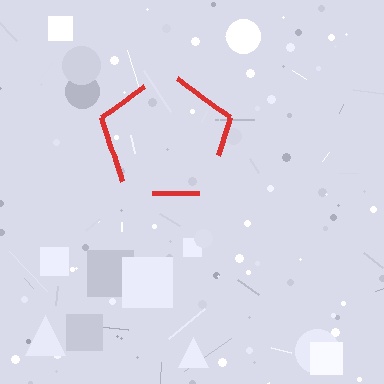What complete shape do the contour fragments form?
The contour fragments form a pentagon.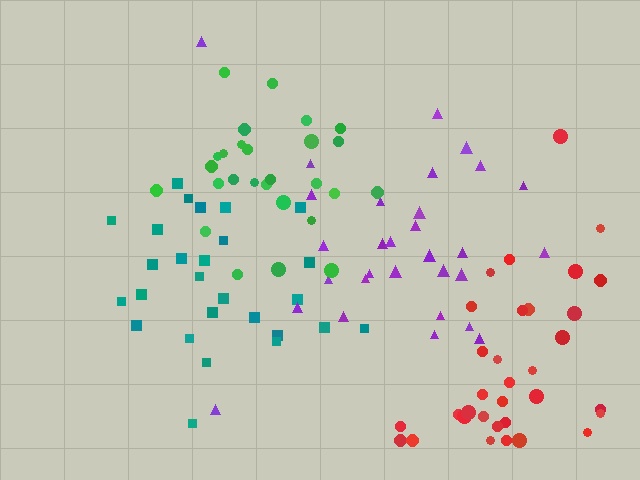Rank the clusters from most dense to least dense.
green, teal, purple, red.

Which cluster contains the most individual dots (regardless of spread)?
Red (33).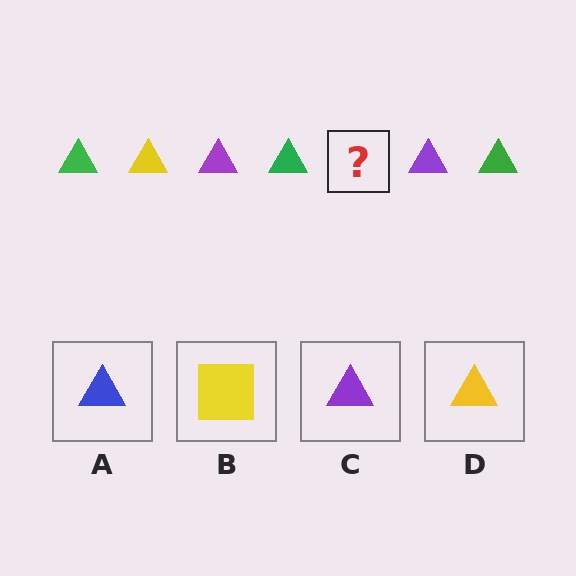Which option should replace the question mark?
Option D.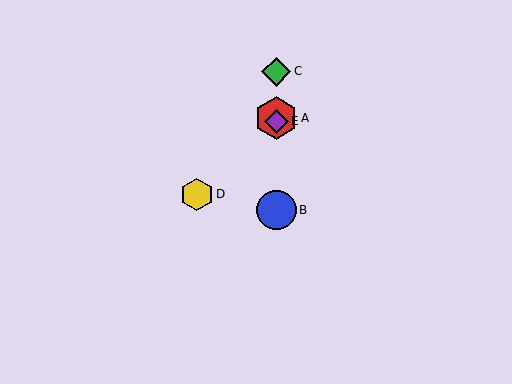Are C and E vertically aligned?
Yes, both are at x≈276.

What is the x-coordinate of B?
Object B is at x≈276.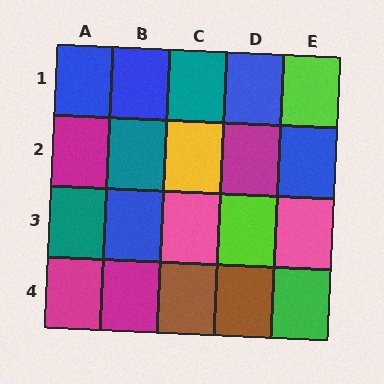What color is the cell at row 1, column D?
Blue.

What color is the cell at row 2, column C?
Yellow.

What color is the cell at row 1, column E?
Lime.